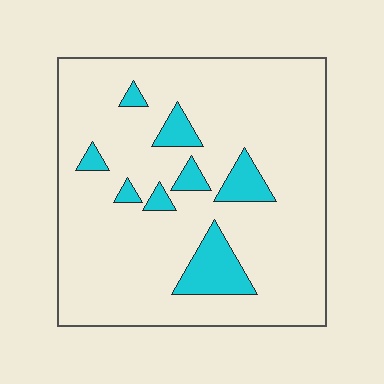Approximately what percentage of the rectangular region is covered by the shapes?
Approximately 10%.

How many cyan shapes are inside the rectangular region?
8.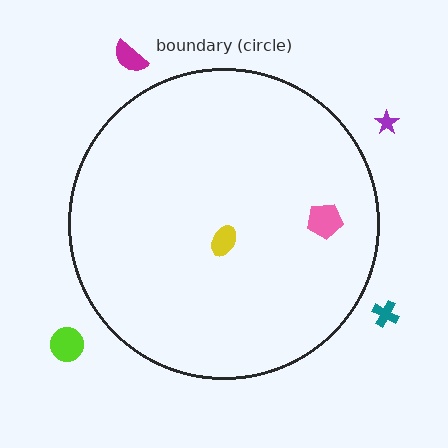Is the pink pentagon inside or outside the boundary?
Inside.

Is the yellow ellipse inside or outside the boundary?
Inside.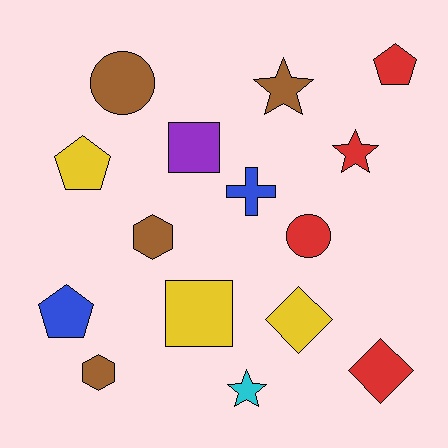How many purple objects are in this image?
There is 1 purple object.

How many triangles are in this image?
There are no triangles.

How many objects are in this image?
There are 15 objects.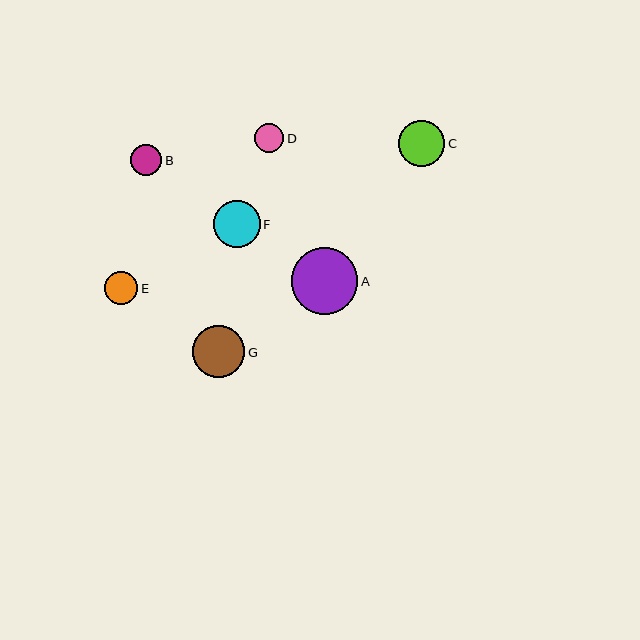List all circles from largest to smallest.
From largest to smallest: A, G, F, C, E, B, D.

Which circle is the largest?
Circle A is the largest with a size of approximately 66 pixels.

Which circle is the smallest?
Circle D is the smallest with a size of approximately 29 pixels.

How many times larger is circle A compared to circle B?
Circle A is approximately 2.1 times the size of circle B.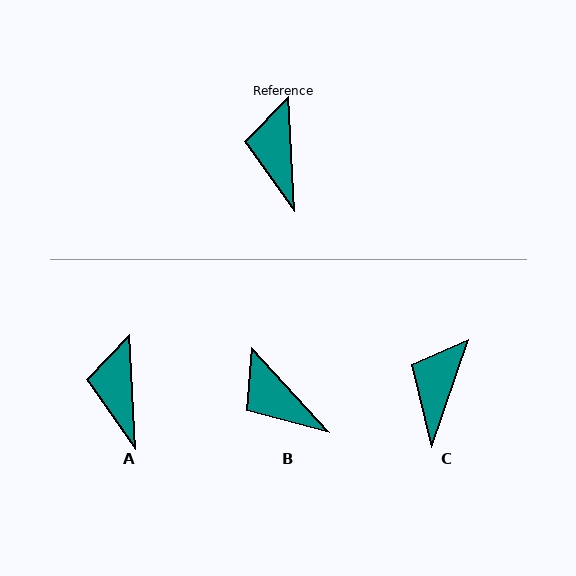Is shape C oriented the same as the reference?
No, it is off by about 22 degrees.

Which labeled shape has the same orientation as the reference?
A.